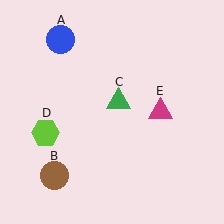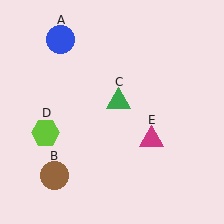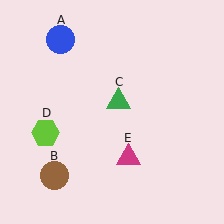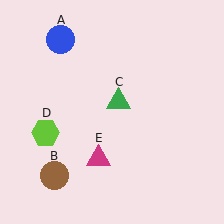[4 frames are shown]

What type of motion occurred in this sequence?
The magenta triangle (object E) rotated clockwise around the center of the scene.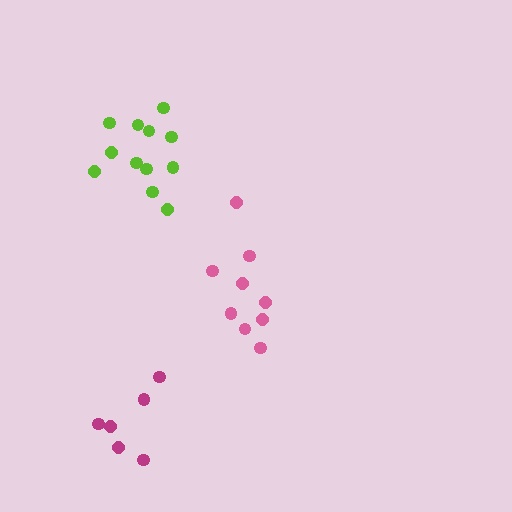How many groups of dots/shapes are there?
There are 3 groups.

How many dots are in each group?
Group 1: 9 dots, Group 2: 12 dots, Group 3: 6 dots (27 total).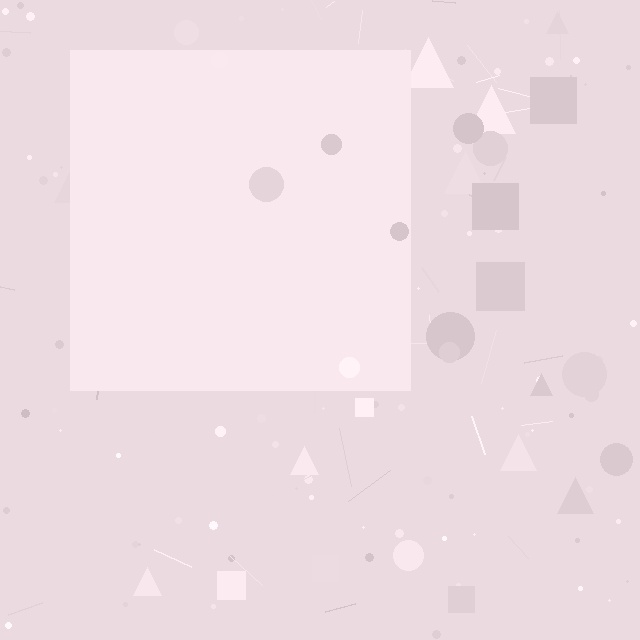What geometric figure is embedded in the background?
A square is embedded in the background.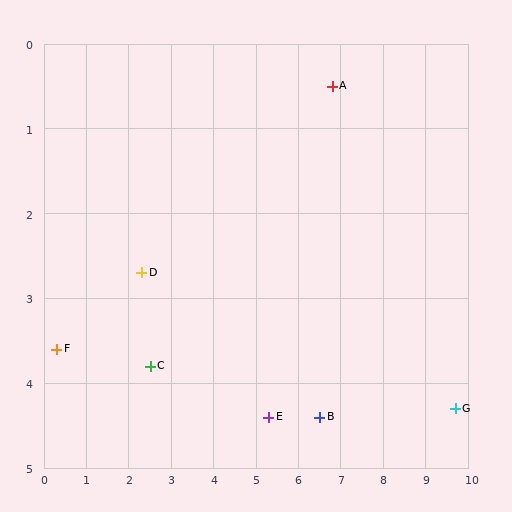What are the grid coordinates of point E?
Point E is at approximately (5.3, 4.4).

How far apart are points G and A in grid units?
Points G and A are about 4.8 grid units apart.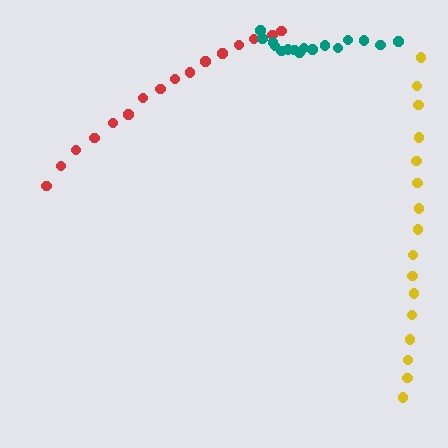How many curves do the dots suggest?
There are 3 distinct paths.